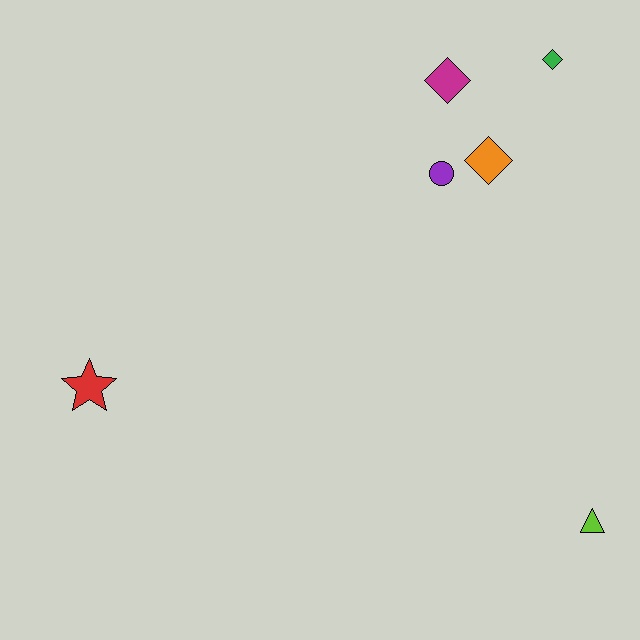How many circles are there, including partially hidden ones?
There is 1 circle.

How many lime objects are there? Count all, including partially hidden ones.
There is 1 lime object.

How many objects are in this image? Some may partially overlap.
There are 6 objects.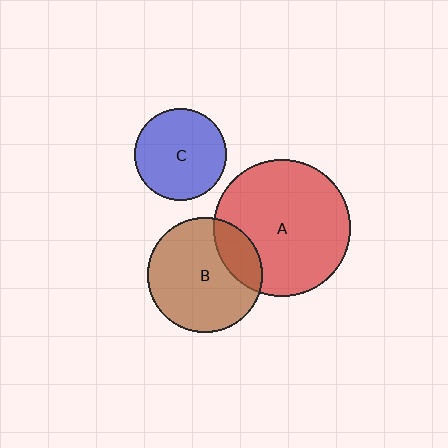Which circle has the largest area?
Circle A (red).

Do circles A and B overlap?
Yes.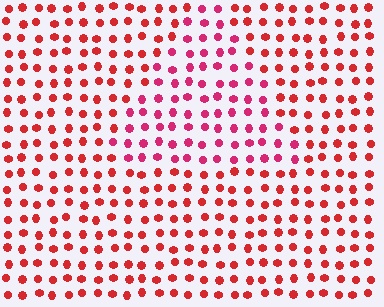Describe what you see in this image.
The image is filled with small red elements in a uniform arrangement. A triangle-shaped region is visible where the elements are tinted to a slightly different hue, forming a subtle color boundary.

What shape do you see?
I see a triangle.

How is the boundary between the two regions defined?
The boundary is defined purely by a slight shift in hue (about 24 degrees). Spacing, size, and orientation are identical on both sides.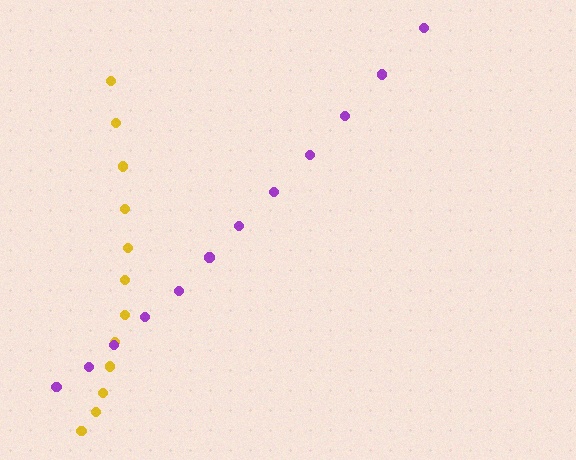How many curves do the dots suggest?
There are 2 distinct paths.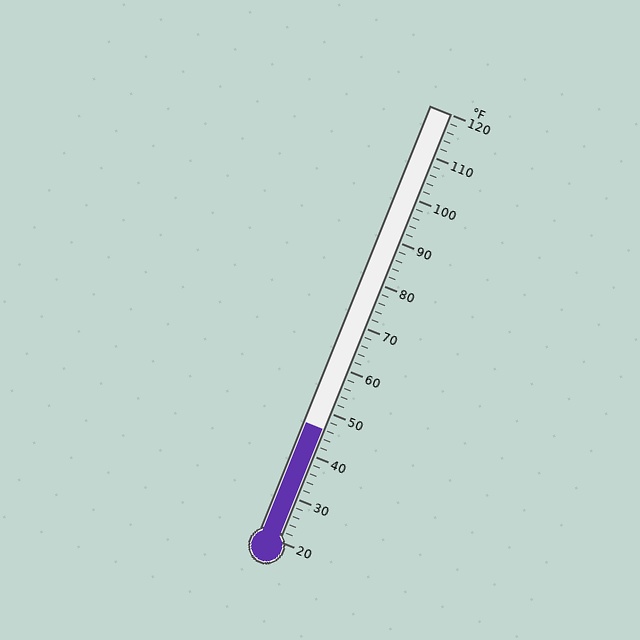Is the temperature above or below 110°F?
The temperature is below 110°F.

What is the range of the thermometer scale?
The thermometer scale ranges from 20°F to 120°F.